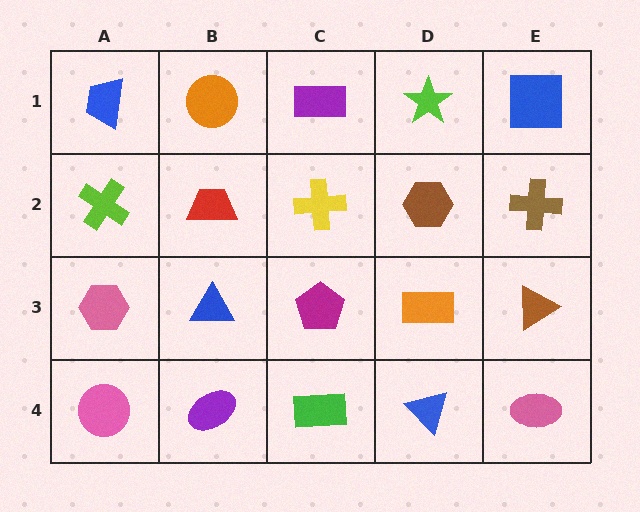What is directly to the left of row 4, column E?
A blue triangle.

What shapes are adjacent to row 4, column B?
A blue triangle (row 3, column B), a pink circle (row 4, column A), a green rectangle (row 4, column C).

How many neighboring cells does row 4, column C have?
3.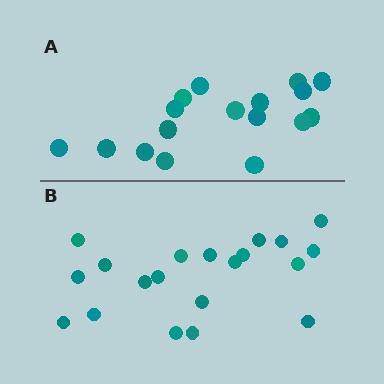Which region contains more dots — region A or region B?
Region B (the bottom region) has more dots.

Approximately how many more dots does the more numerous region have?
Region B has just a few more — roughly 2 or 3 more dots than region A.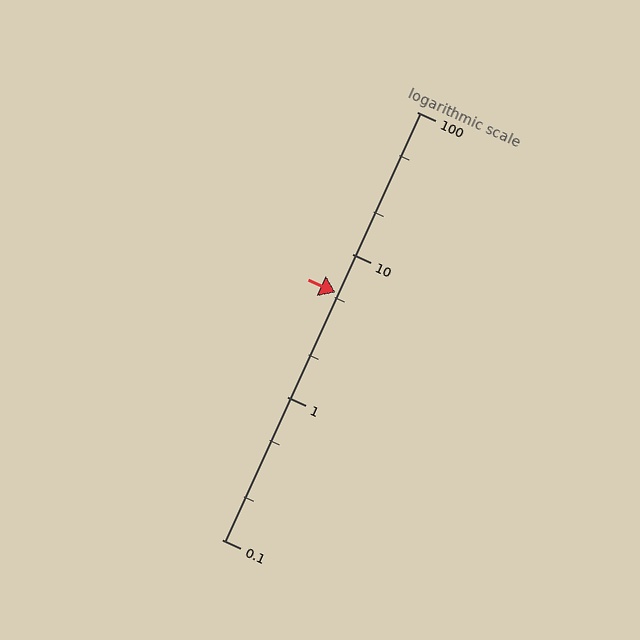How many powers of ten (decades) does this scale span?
The scale spans 3 decades, from 0.1 to 100.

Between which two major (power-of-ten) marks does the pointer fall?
The pointer is between 1 and 10.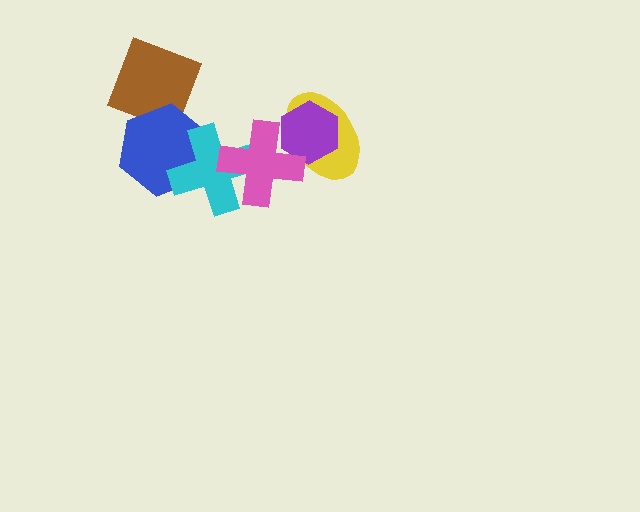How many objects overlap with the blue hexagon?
2 objects overlap with the blue hexagon.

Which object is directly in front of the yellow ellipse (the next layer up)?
The purple hexagon is directly in front of the yellow ellipse.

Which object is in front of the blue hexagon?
The cyan cross is in front of the blue hexagon.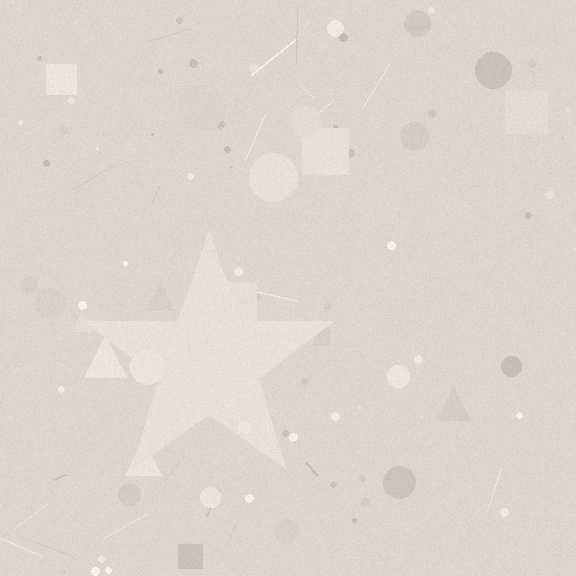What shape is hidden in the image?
A star is hidden in the image.